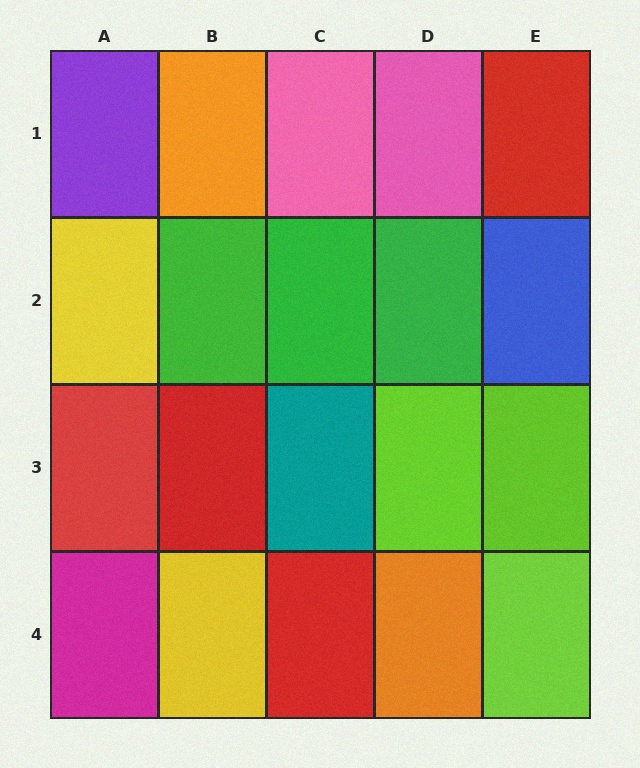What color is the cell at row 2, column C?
Green.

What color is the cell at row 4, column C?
Red.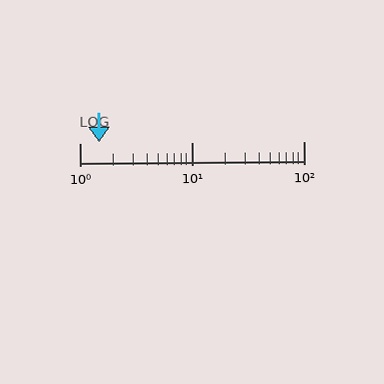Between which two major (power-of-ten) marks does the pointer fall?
The pointer is between 1 and 10.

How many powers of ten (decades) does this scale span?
The scale spans 2 decades, from 1 to 100.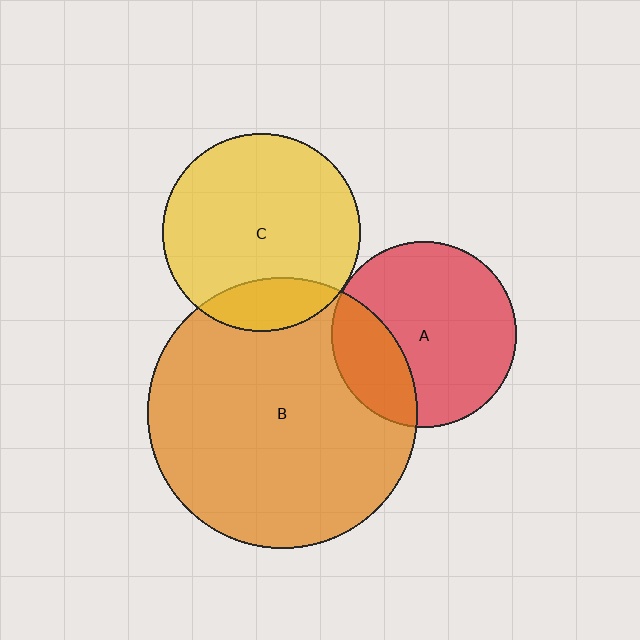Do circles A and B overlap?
Yes.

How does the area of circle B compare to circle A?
Approximately 2.1 times.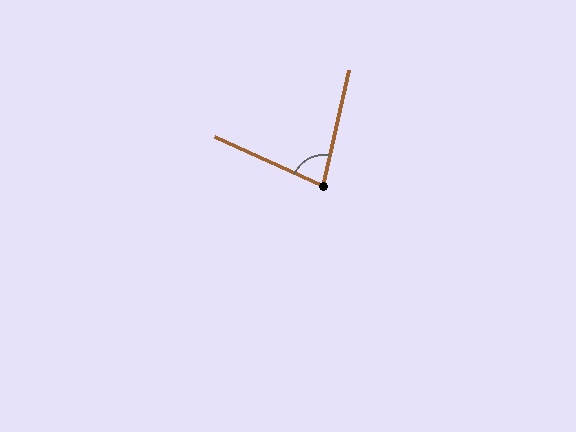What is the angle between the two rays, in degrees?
Approximately 78 degrees.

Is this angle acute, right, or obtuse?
It is acute.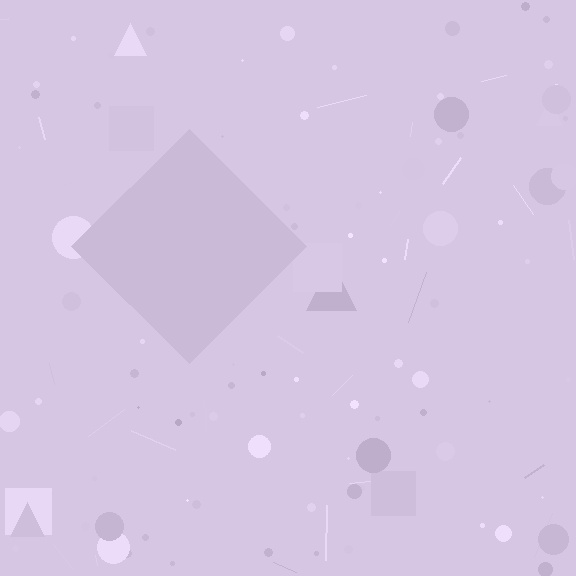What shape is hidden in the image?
A diamond is hidden in the image.